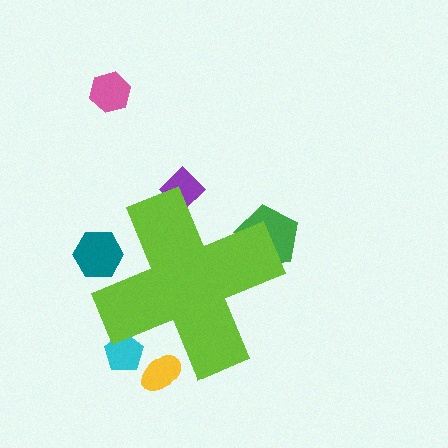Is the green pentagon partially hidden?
Yes, the green pentagon is partially hidden behind the lime cross.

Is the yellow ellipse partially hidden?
Yes, the yellow ellipse is partially hidden behind the lime cross.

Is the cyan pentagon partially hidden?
Yes, the cyan pentagon is partially hidden behind the lime cross.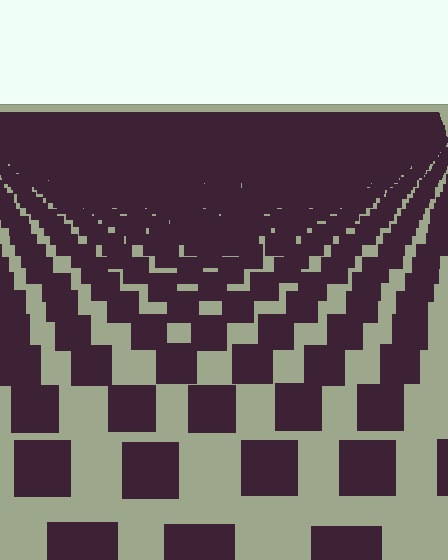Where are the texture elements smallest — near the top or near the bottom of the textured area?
Near the top.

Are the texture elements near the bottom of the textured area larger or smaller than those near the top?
Larger. Near the bottom, elements are closer to the viewer and appear at a bigger on-screen size.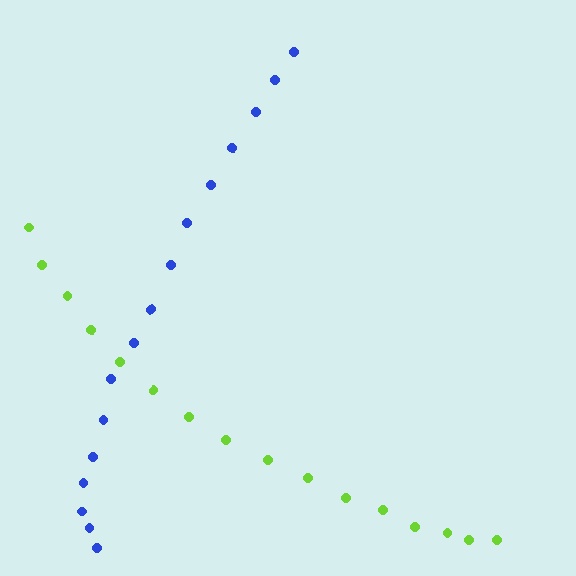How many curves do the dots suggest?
There are 2 distinct paths.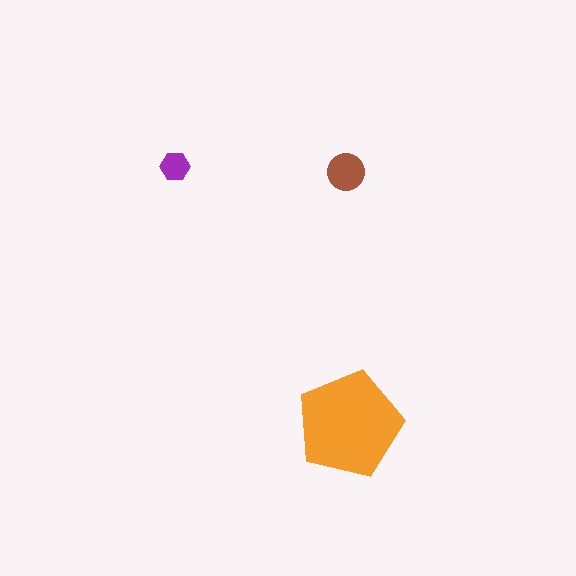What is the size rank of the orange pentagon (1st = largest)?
1st.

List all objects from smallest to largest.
The purple hexagon, the brown circle, the orange pentagon.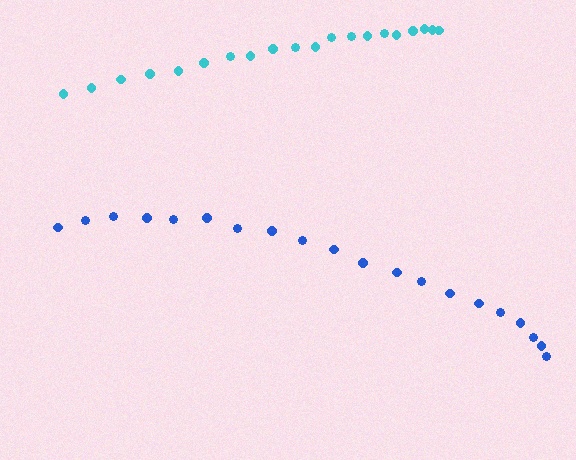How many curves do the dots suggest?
There are 2 distinct paths.